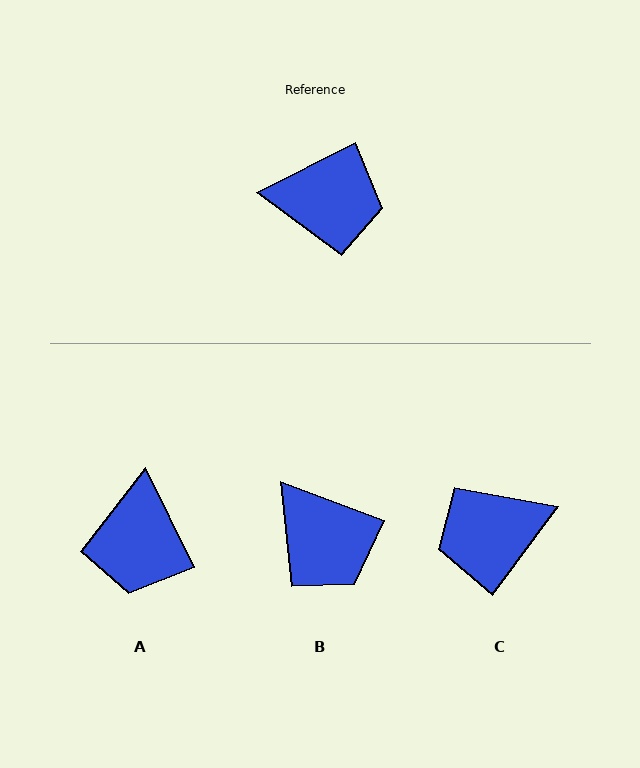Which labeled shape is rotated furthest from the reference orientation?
C, about 153 degrees away.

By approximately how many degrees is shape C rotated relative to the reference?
Approximately 153 degrees clockwise.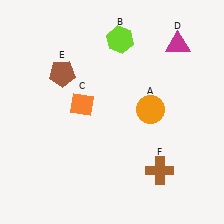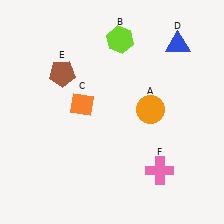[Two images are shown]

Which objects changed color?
D changed from magenta to blue. F changed from brown to pink.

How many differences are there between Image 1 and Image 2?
There are 2 differences between the two images.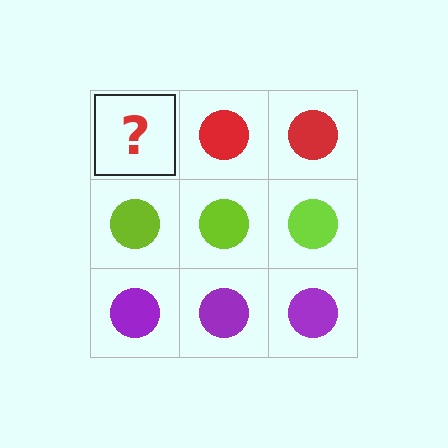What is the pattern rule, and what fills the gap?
The rule is that each row has a consistent color. The gap should be filled with a red circle.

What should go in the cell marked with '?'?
The missing cell should contain a red circle.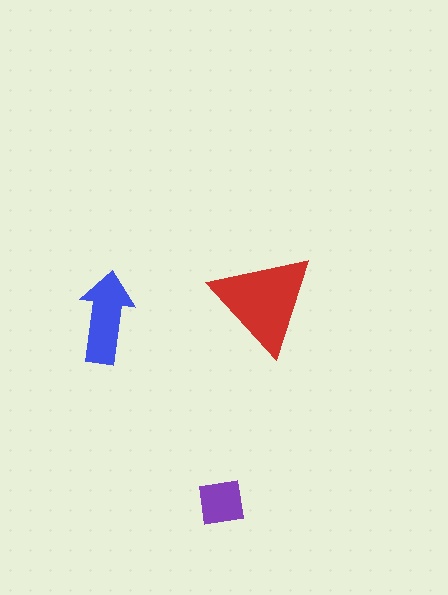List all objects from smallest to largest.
The purple square, the blue arrow, the red triangle.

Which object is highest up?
The red triangle is topmost.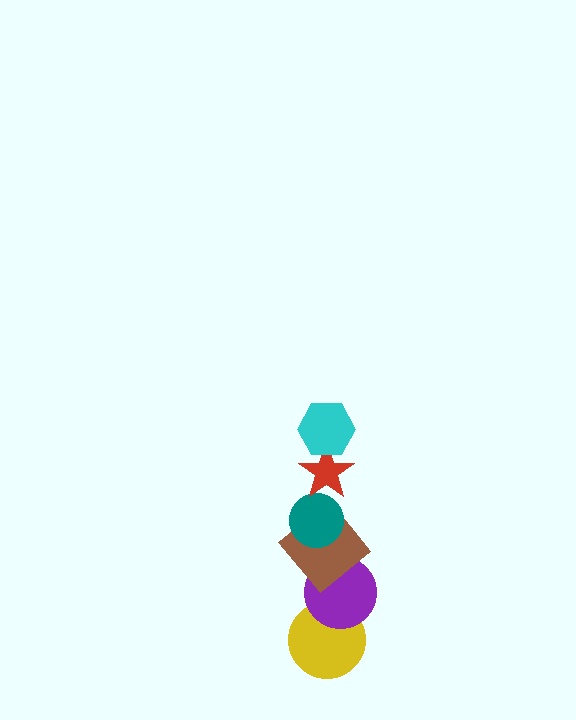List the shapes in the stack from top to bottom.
From top to bottom: the cyan hexagon, the red star, the teal circle, the brown diamond, the purple circle, the yellow circle.